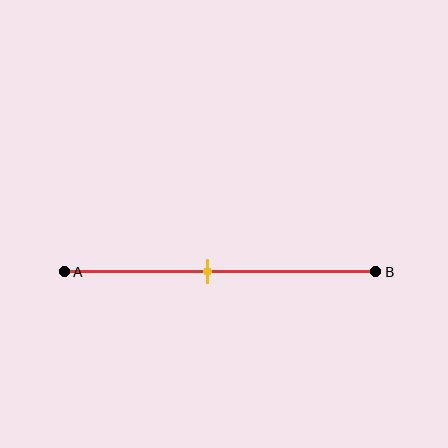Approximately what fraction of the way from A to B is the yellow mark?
The yellow mark is approximately 45% of the way from A to B.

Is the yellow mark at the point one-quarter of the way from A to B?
No, the mark is at about 45% from A, not at the 25% one-quarter point.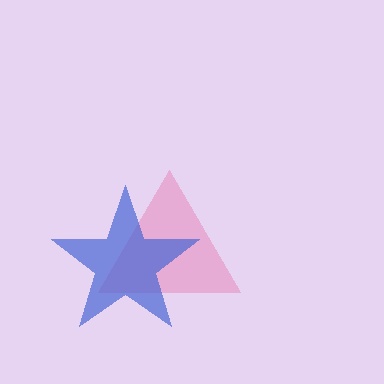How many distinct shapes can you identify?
There are 2 distinct shapes: a pink triangle, a blue star.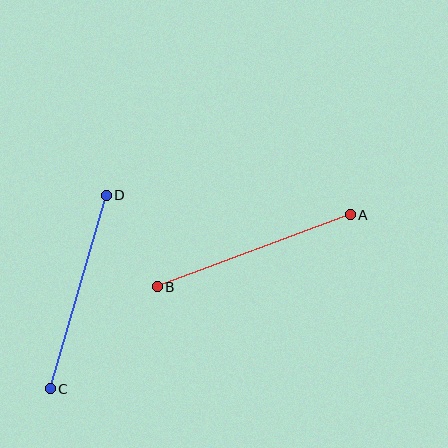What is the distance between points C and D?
The distance is approximately 202 pixels.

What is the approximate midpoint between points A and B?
The midpoint is at approximately (254, 251) pixels.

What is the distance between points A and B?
The distance is approximately 206 pixels.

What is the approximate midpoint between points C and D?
The midpoint is at approximately (78, 292) pixels.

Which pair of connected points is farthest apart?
Points A and B are farthest apart.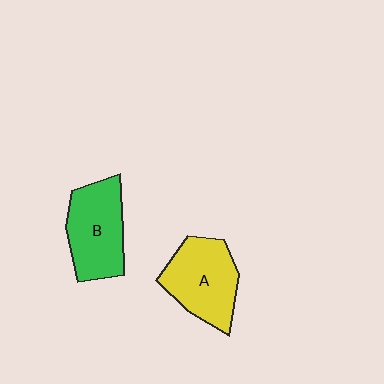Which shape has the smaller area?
Shape B (green).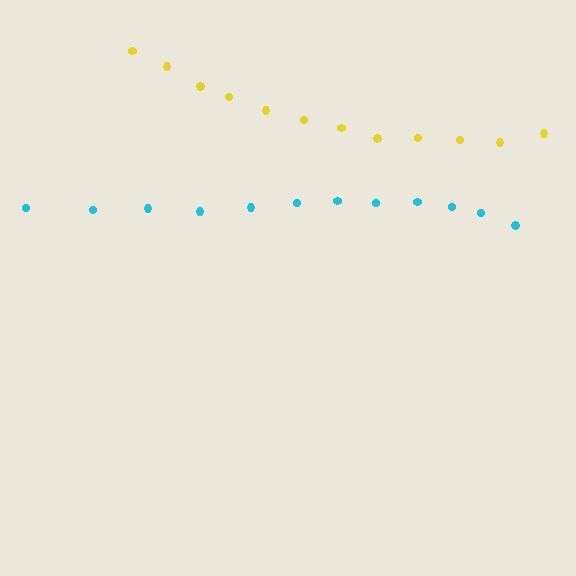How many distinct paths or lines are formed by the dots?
There are 2 distinct paths.